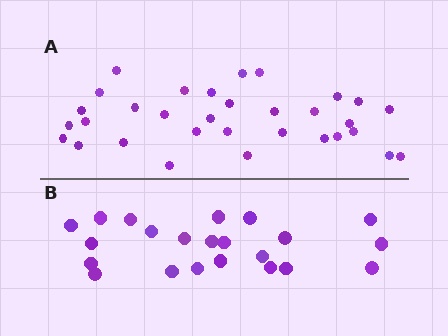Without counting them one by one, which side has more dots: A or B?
Region A (the top region) has more dots.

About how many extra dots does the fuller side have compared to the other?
Region A has roughly 10 or so more dots than region B.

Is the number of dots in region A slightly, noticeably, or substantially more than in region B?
Region A has substantially more. The ratio is roughly 1.5 to 1.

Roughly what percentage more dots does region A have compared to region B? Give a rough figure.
About 45% more.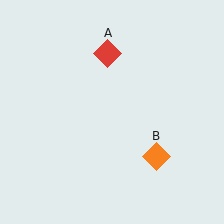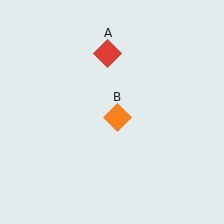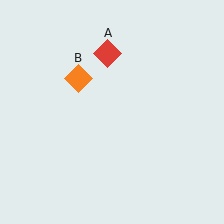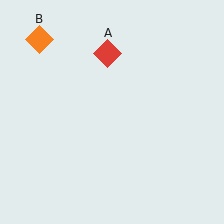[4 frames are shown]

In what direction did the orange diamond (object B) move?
The orange diamond (object B) moved up and to the left.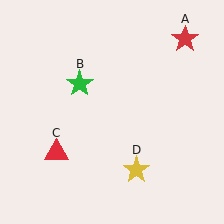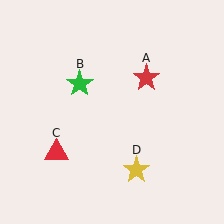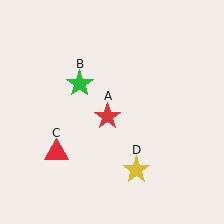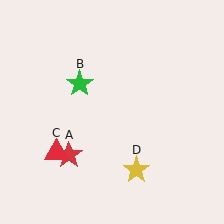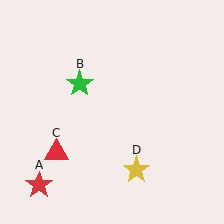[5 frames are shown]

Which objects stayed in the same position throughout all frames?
Green star (object B) and red triangle (object C) and yellow star (object D) remained stationary.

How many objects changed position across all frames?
1 object changed position: red star (object A).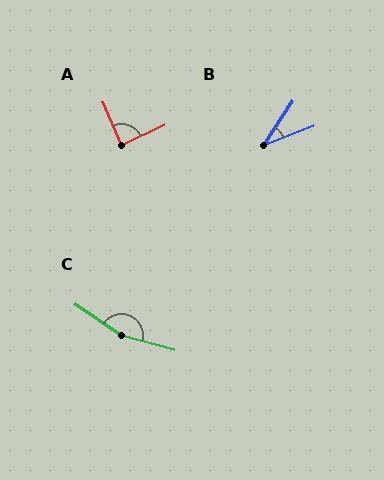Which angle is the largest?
C, at approximately 161 degrees.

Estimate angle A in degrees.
Approximately 88 degrees.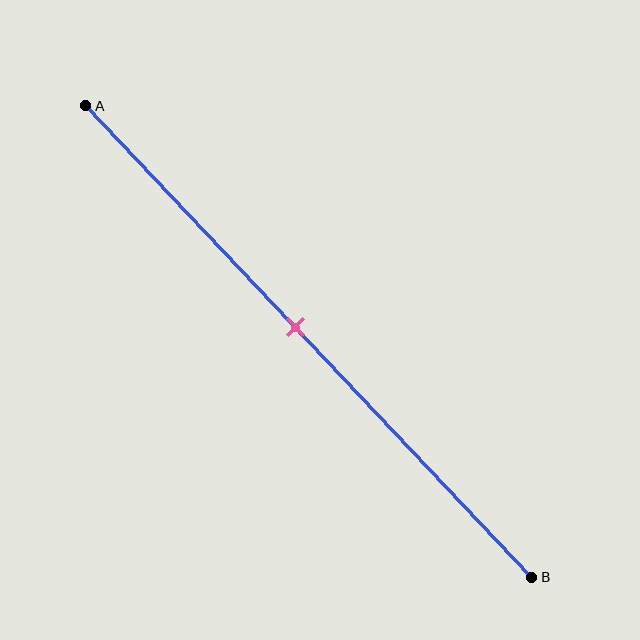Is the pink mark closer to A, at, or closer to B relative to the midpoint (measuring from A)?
The pink mark is approximately at the midpoint of segment AB.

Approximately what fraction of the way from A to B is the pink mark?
The pink mark is approximately 45% of the way from A to B.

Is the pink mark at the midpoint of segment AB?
Yes, the mark is approximately at the midpoint.